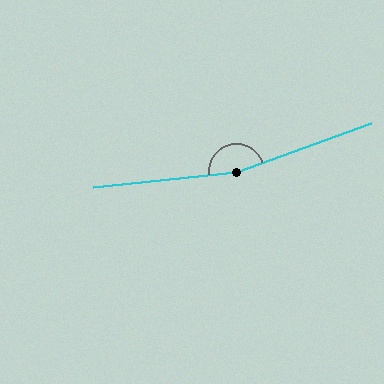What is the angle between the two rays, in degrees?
Approximately 166 degrees.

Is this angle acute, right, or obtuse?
It is obtuse.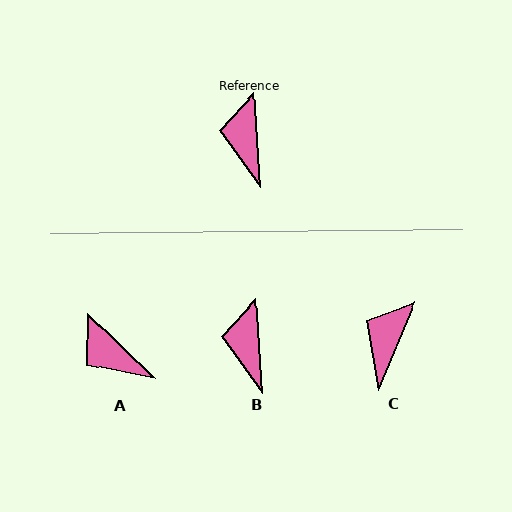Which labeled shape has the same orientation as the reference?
B.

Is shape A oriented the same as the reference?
No, it is off by about 43 degrees.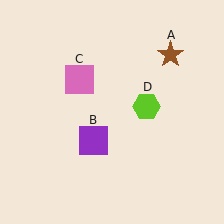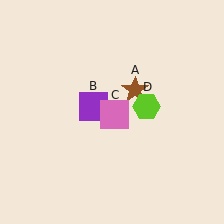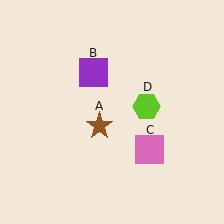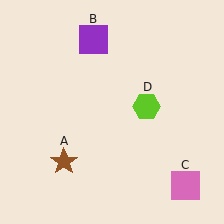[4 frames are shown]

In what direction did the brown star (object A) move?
The brown star (object A) moved down and to the left.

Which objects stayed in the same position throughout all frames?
Lime hexagon (object D) remained stationary.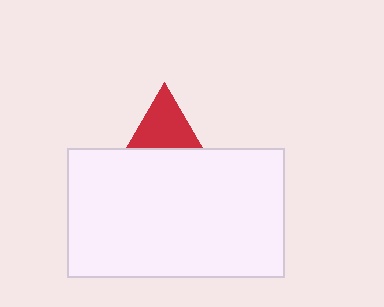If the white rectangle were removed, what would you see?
You would see the complete red triangle.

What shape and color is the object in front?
The object in front is a white rectangle.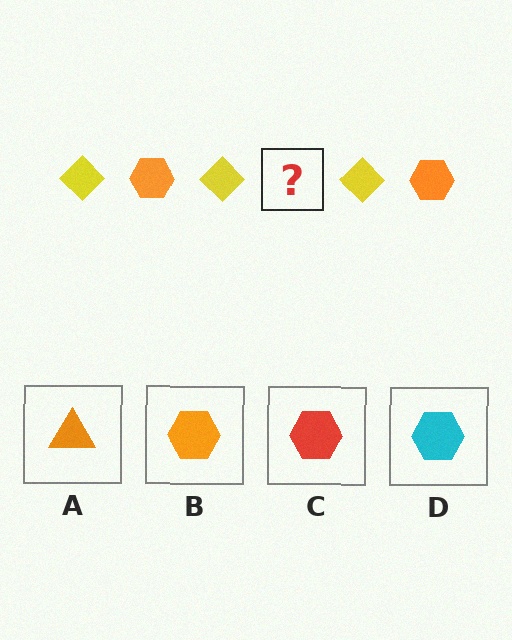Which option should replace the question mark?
Option B.